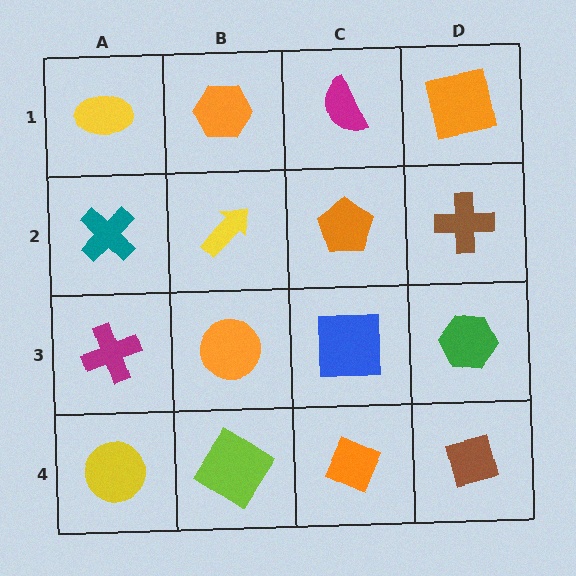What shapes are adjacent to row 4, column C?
A blue square (row 3, column C), a lime diamond (row 4, column B), a brown square (row 4, column D).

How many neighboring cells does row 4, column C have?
3.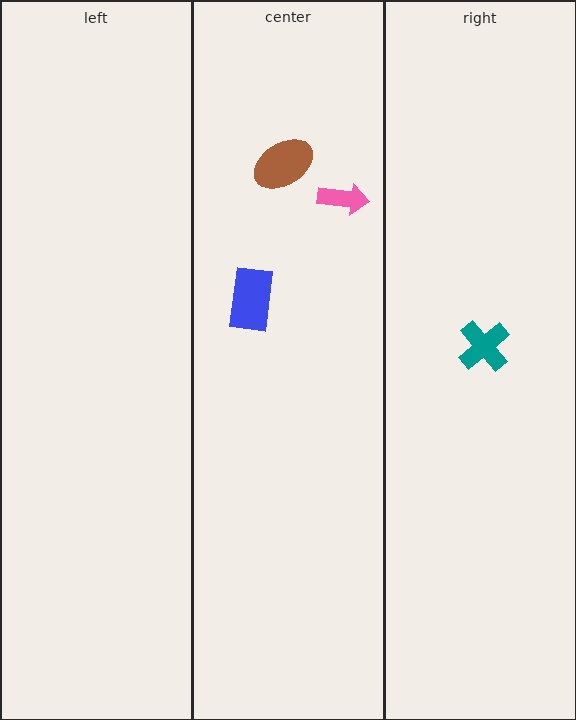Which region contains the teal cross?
The right region.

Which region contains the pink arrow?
The center region.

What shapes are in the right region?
The teal cross.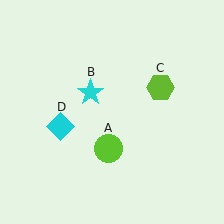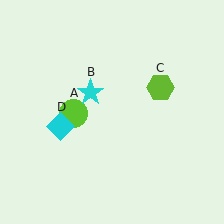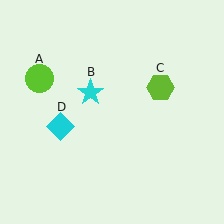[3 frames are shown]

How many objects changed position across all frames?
1 object changed position: lime circle (object A).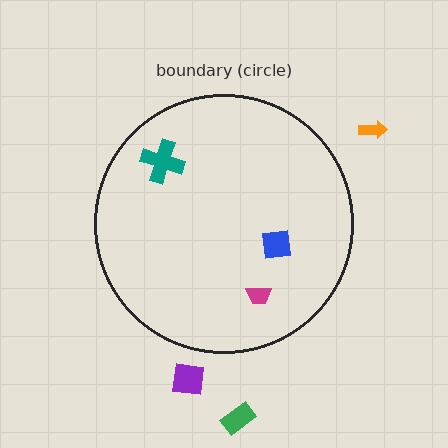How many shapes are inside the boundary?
3 inside, 3 outside.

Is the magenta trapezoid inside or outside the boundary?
Inside.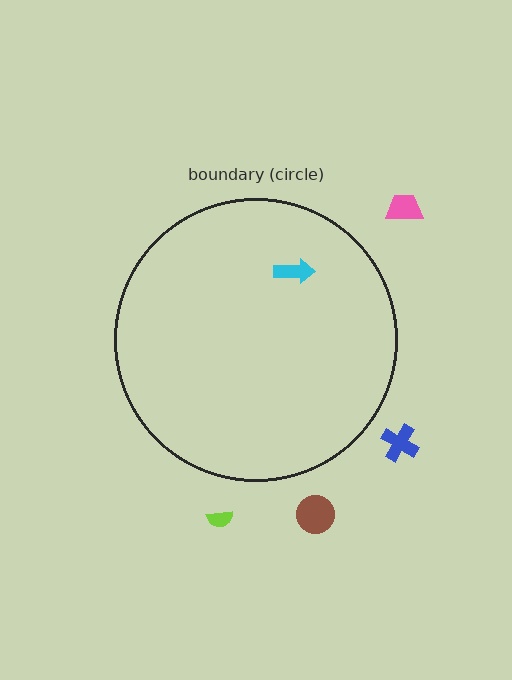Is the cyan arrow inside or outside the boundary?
Inside.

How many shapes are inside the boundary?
1 inside, 4 outside.